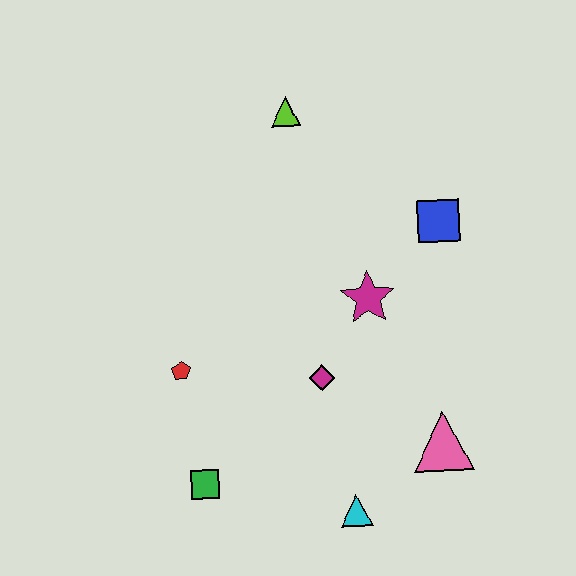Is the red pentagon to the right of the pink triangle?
No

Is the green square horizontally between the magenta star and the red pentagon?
Yes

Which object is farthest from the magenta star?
The green square is farthest from the magenta star.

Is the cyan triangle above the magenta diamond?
No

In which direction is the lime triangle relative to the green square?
The lime triangle is above the green square.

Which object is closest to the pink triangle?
The cyan triangle is closest to the pink triangle.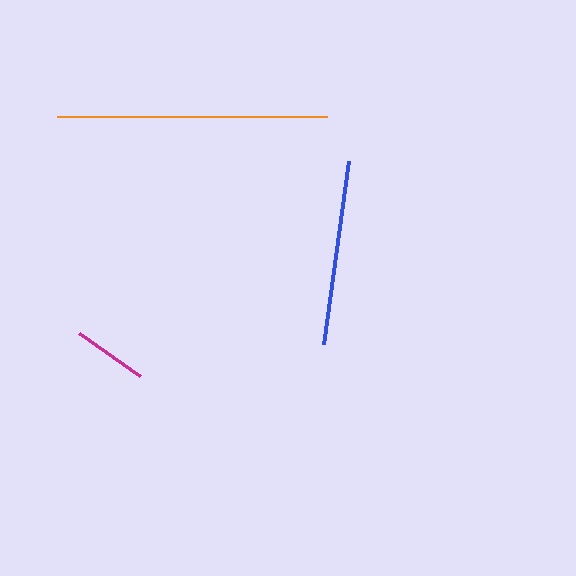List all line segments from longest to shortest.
From longest to shortest: orange, blue, magenta.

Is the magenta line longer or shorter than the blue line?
The blue line is longer than the magenta line.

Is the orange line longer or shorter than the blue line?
The orange line is longer than the blue line.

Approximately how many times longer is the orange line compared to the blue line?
The orange line is approximately 1.5 times the length of the blue line.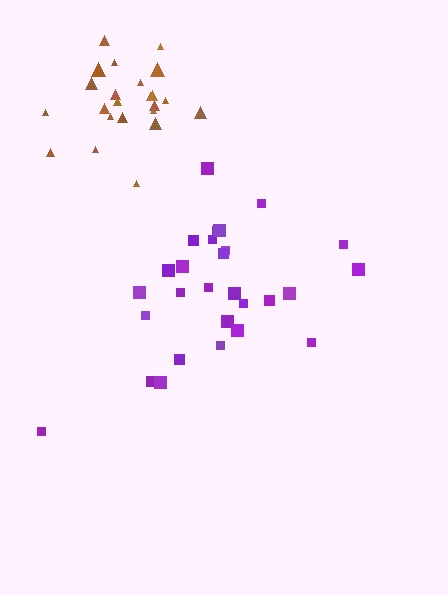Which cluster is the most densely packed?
Brown.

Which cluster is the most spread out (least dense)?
Purple.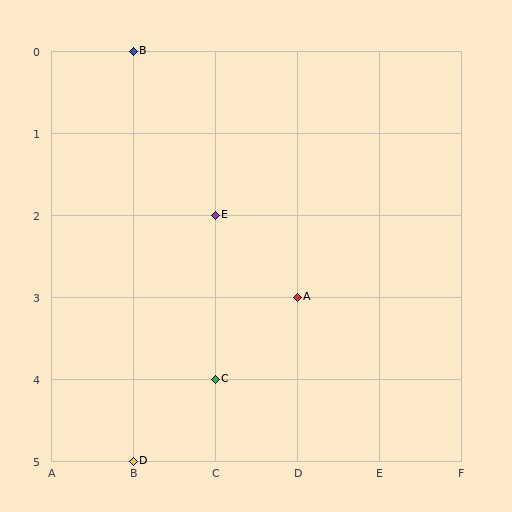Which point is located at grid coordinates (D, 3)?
Point A is at (D, 3).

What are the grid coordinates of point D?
Point D is at grid coordinates (B, 5).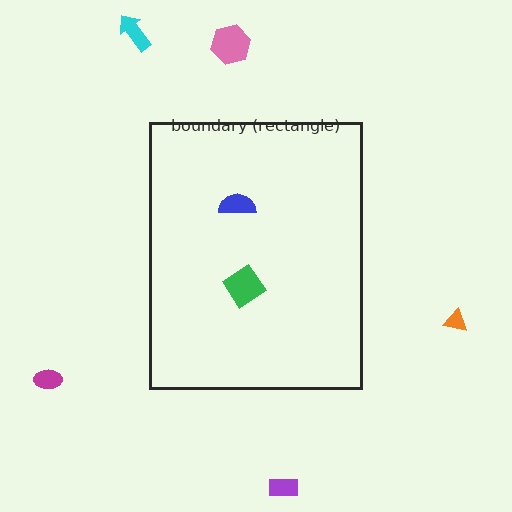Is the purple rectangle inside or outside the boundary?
Outside.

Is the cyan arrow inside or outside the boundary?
Outside.